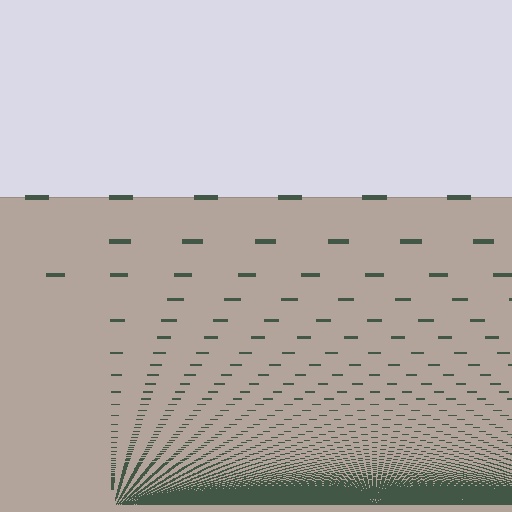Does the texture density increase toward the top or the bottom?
Density increases toward the bottom.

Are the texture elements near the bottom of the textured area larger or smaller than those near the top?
Smaller. The gradient is inverted — elements near the bottom are smaller and denser.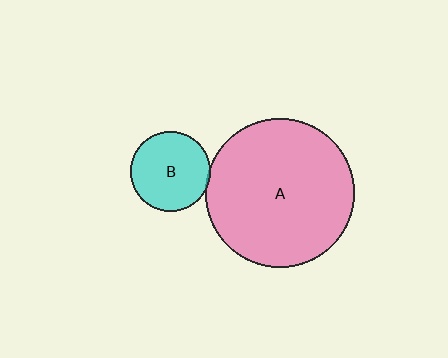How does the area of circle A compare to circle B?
Approximately 3.5 times.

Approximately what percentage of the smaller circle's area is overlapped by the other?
Approximately 5%.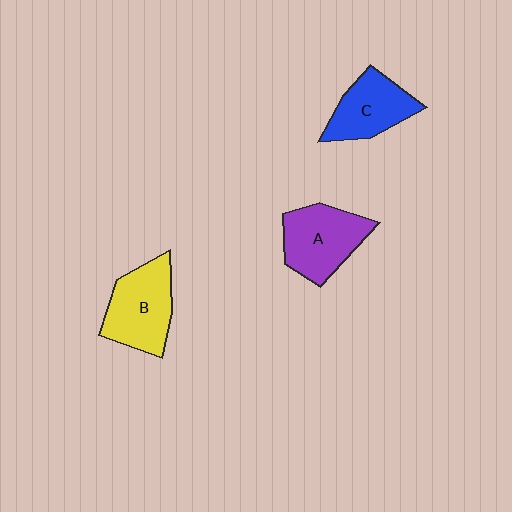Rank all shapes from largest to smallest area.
From largest to smallest: B (yellow), A (purple), C (blue).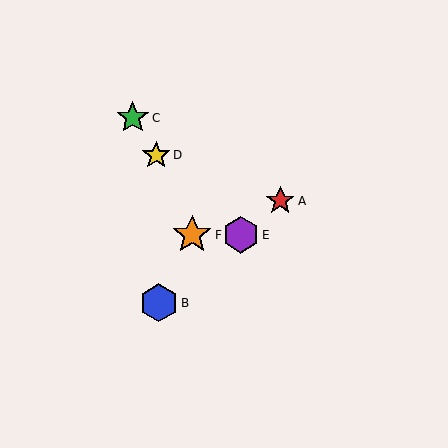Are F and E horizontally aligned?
Yes, both are at y≈235.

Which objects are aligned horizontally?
Objects E, F are aligned horizontally.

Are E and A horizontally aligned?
No, E is at y≈235 and A is at y≈201.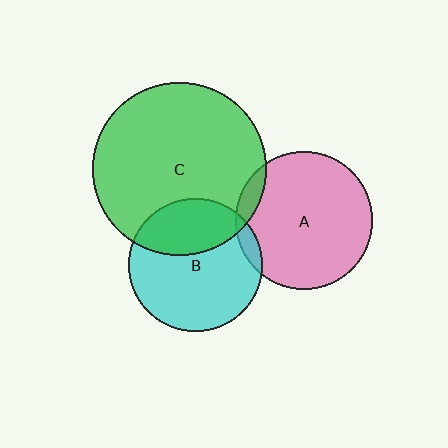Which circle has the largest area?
Circle C (green).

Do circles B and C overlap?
Yes.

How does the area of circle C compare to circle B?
Approximately 1.7 times.